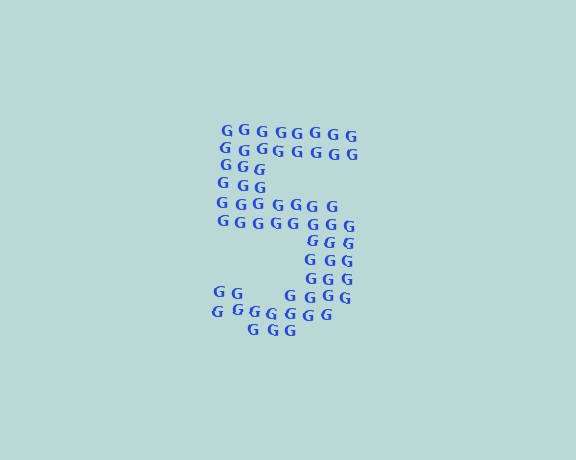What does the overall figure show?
The overall figure shows the digit 5.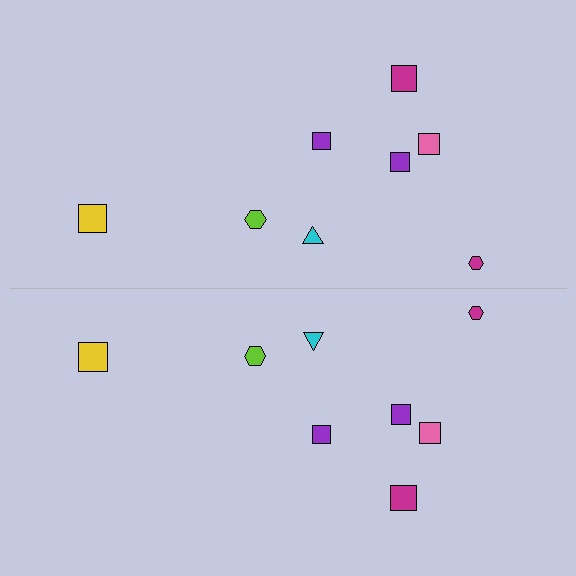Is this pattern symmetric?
Yes, this pattern has bilateral (reflection) symmetry.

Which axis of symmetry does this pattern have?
The pattern has a horizontal axis of symmetry running through the center of the image.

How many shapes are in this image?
There are 16 shapes in this image.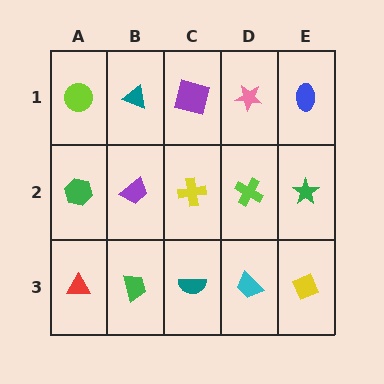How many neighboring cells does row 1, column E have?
2.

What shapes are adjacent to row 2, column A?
A lime circle (row 1, column A), a red triangle (row 3, column A), a purple trapezoid (row 2, column B).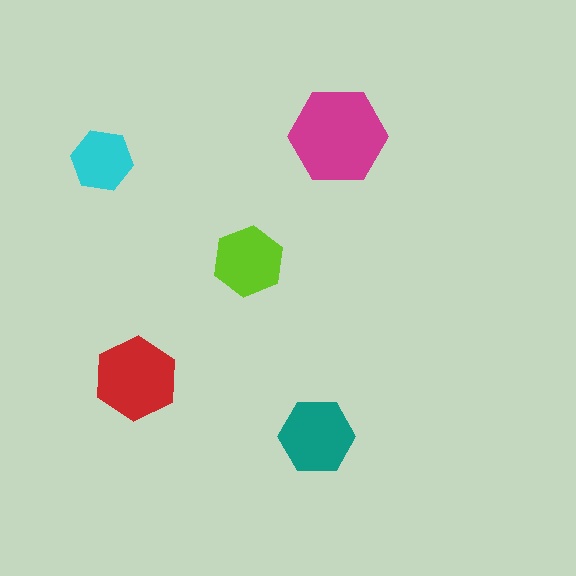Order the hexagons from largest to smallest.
the magenta one, the red one, the teal one, the lime one, the cyan one.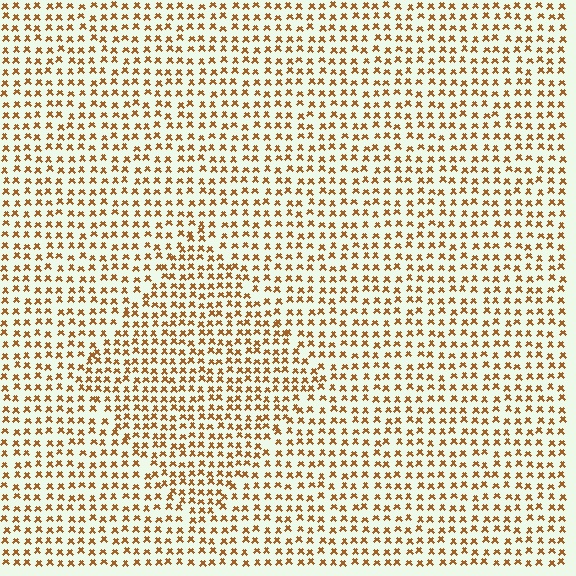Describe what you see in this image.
The image contains small brown elements arranged at two different densities. A diamond-shaped region is visible where the elements are more densely packed than the surrounding area.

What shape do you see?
I see a diamond.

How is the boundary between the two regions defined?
The boundary is defined by a change in element density (approximately 1.4x ratio). All elements are the same color, size, and shape.